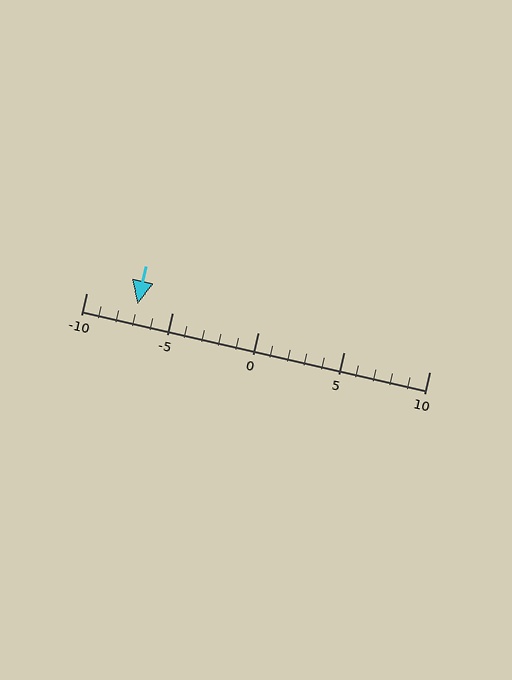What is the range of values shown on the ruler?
The ruler shows values from -10 to 10.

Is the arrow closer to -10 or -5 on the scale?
The arrow is closer to -5.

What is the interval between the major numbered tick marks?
The major tick marks are spaced 5 units apart.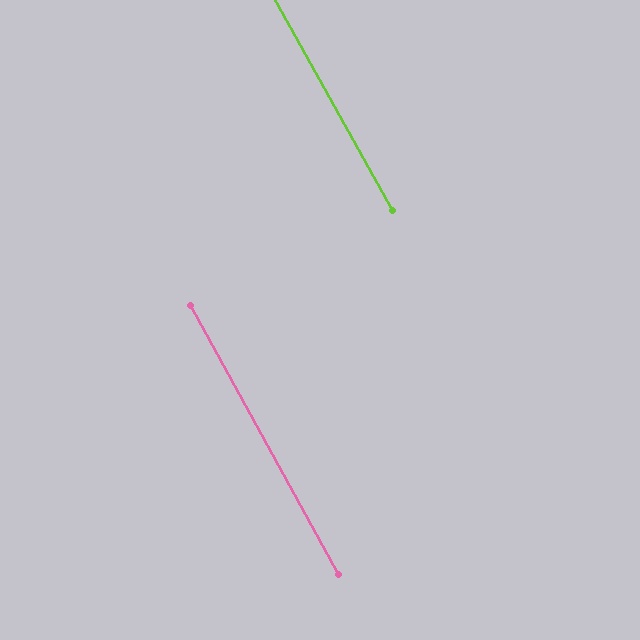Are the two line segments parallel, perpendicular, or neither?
Parallel — their directions differ by only 0.1°.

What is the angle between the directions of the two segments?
Approximately 0 degrees.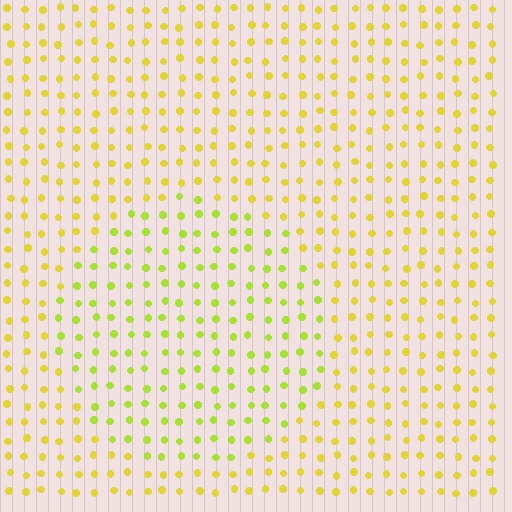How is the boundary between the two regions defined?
The boundary is defined purely by a slight shift in hue (about 26 degrees). Spacing, size, and orientation are identical on both sides.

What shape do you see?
I see a circle.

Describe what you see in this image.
The image is filled with small yellow elements in a uniform arrangement. A circle-shaped region is visible where the elements are tinted to a slightly different hue, forming a subtle color boundary.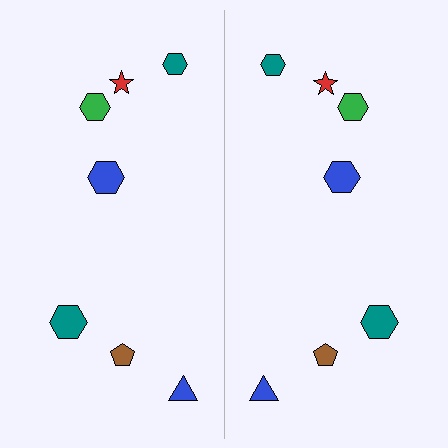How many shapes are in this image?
There are 14 shapes in this image.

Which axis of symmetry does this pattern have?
The pattern has a vertical axis of symmetry running through the center of the image.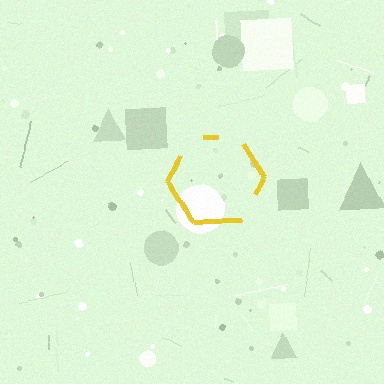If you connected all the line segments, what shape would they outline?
They would outline a hexagon.